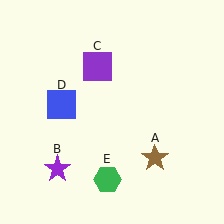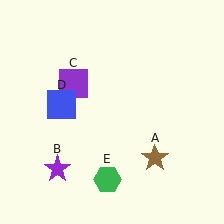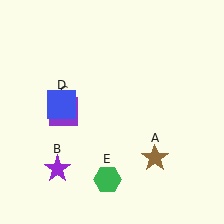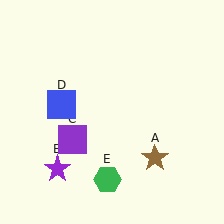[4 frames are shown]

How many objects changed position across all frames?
1 object changed position: purple square (object C).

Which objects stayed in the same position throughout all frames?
Brown star (object A) and purple star (object B) and blue square (object D) and green hexagon (object E) remained stationary.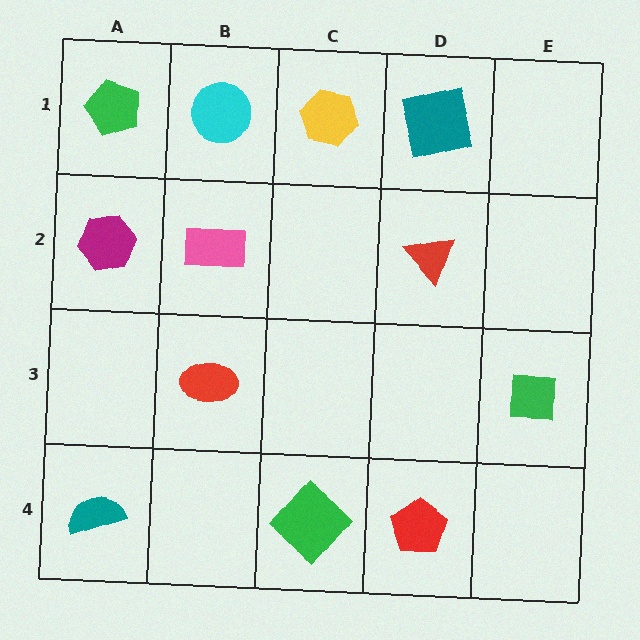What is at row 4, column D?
A red pentagon.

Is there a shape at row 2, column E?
No, that cell is empty.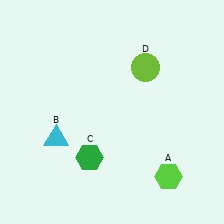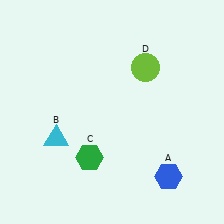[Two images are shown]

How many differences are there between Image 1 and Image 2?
There is 1 difference between the two images.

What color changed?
The hexagon (A) changed from lime in Image 1 to blue in Image 2.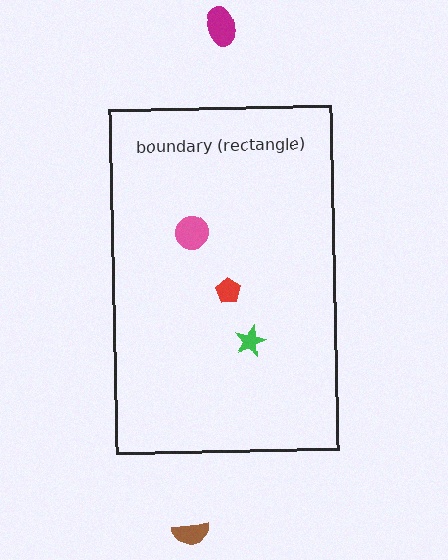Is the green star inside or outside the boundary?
Inside.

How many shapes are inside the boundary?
3 inside, 2 outside.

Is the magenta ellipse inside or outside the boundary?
Outside.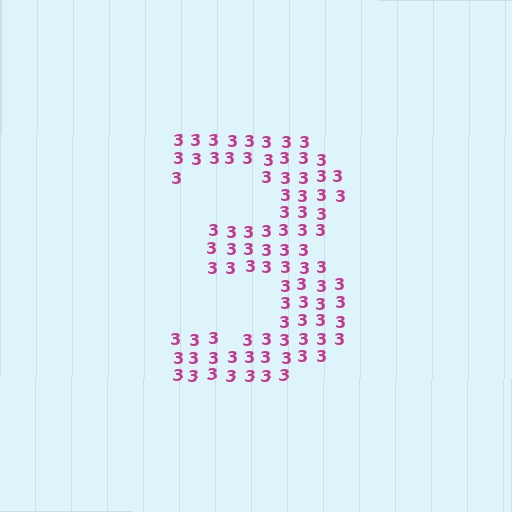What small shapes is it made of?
It is made of small digit 3's.